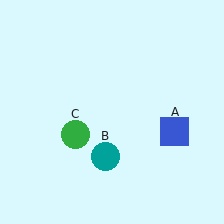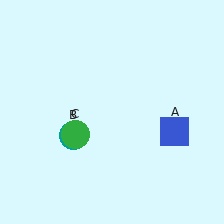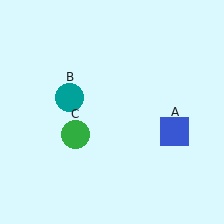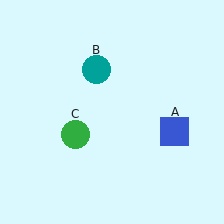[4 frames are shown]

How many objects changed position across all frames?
1 object changed position: teal circle (object B).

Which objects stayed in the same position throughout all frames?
Blue square (object A) and green circle (object C) remained stationary.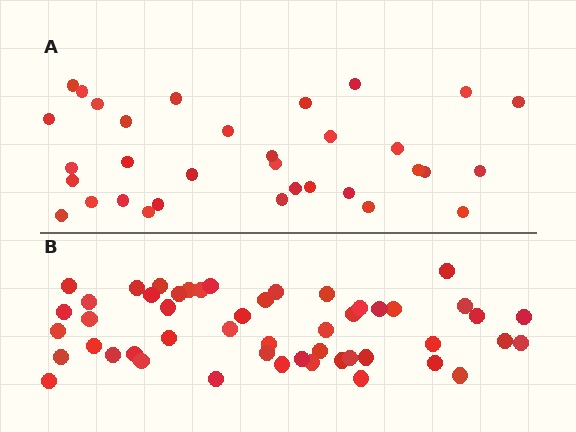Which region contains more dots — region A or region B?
Region B (the bottom region) has more dots.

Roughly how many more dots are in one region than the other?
Region B has approximately 15 more dots than region A.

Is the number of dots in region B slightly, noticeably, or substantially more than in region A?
Region B has substantially more. The ratio is roughly 1.5 to 1.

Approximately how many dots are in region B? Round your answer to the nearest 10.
About 50 dots.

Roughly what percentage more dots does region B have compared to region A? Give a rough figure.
About 50% more.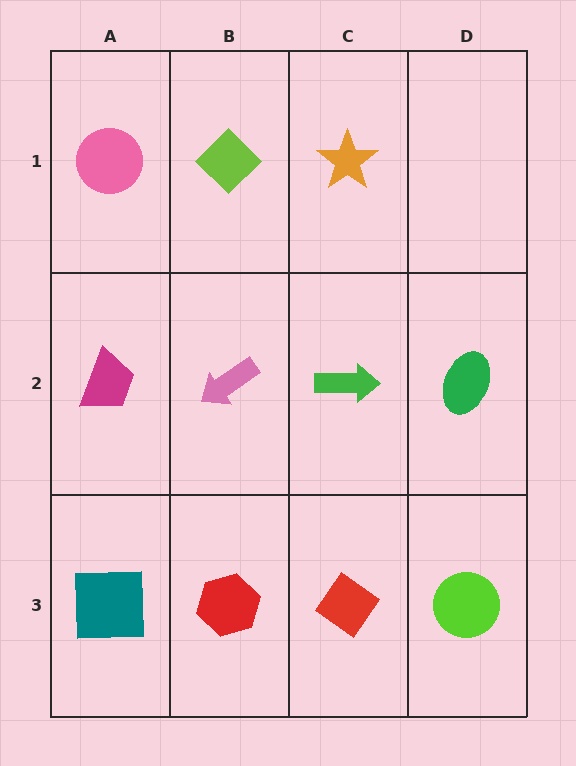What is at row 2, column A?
A magenta trapezoid.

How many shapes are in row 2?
4 shapes.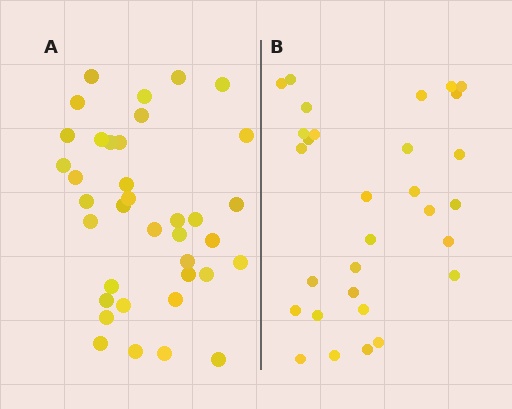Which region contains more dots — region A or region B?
Region A (the left region) has more dots.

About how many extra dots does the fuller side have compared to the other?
Region A has roughly 8 or so more dots than region B.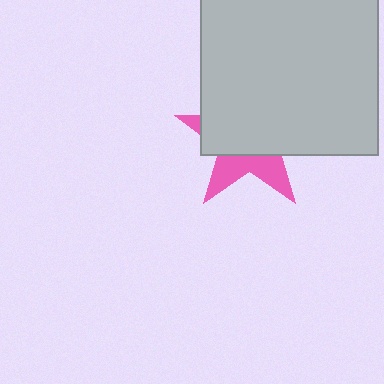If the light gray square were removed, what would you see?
You would see the complete pink star.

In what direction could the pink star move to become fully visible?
The pink star could move down. That would shift it out from behind the light gray square entirely.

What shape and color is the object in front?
The object in front is a light gray square.